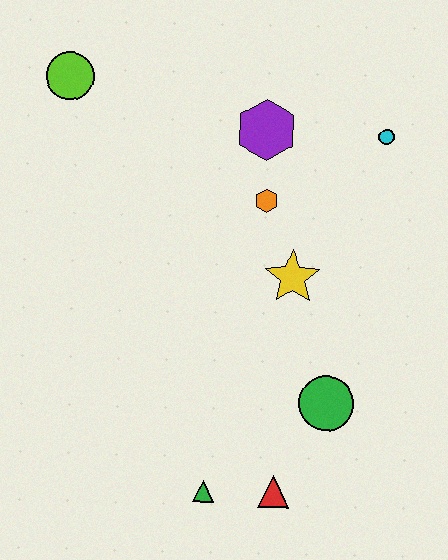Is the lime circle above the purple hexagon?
Yes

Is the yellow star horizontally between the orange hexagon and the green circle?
Yes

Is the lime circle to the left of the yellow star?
Yes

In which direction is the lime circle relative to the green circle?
The lime circle is above the green circle.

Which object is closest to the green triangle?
The red triangle is closest to the green triangle.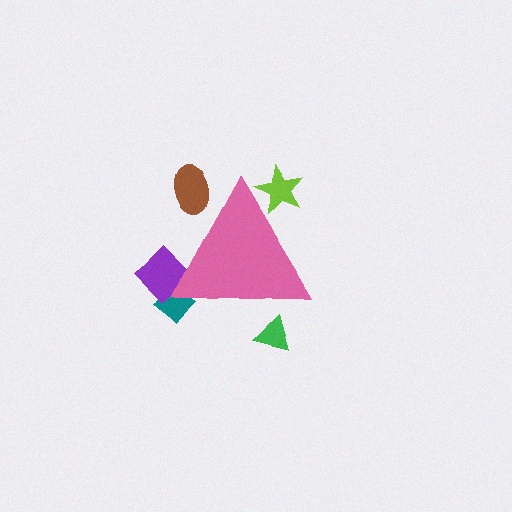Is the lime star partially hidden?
Yes, the lime star is partially hidden behind the pink triangle.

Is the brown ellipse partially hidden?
Yes, the brown ellipse is partially hidden behind the pink triangle.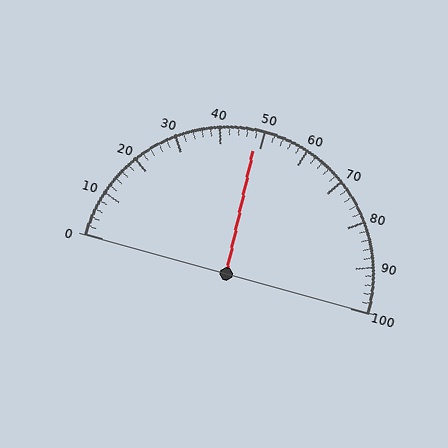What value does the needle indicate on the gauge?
The needle indicates approximately 48.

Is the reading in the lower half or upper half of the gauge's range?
The reading is in the lower half of the range (0 to 100).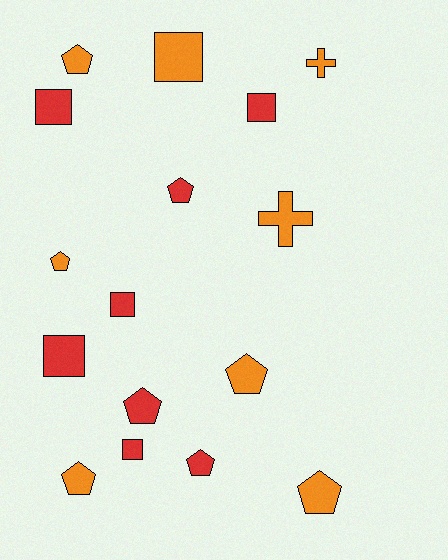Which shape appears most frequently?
Pentagon, with 8 objects.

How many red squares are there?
There are 5 red squares.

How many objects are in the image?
There are 16 objects.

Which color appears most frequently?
Orange, with 8 objects.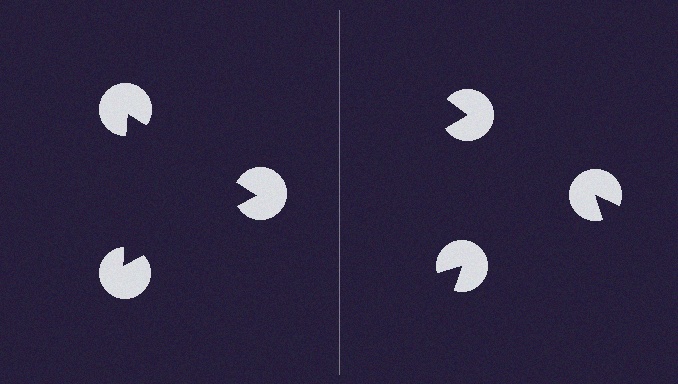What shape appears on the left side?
An illusory triangle.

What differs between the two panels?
The pac-man discs are positioned identically on both sides; only the wedge orientations differ. On the left they align to a triangle; on the right they are misaligned.